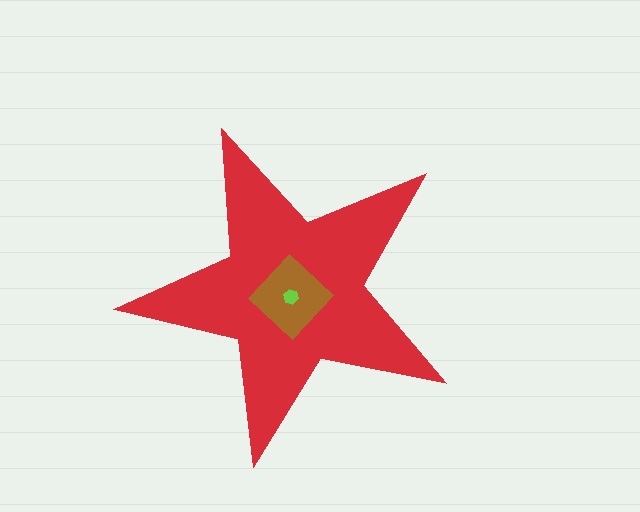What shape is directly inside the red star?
The brown diamond.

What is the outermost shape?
The red star.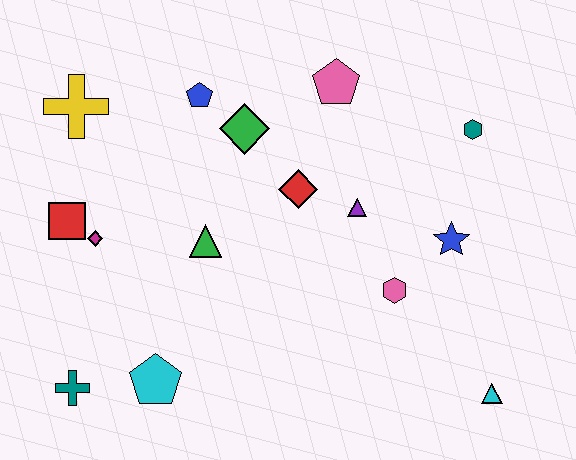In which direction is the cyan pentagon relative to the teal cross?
The cyan pentagon is to the right of the teal cross.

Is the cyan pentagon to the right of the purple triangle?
No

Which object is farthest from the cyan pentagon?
The teal hexagon is farthest from the cyan pentagon.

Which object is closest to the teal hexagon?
The blue star is closest to the teal hexagon.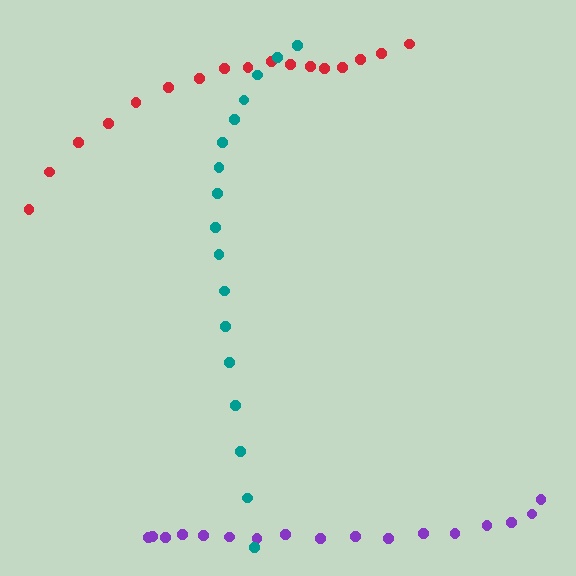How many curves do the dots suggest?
There are 3 distinct paths.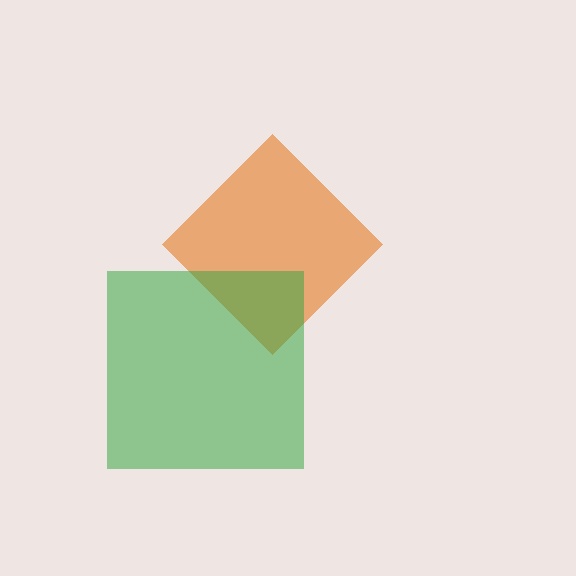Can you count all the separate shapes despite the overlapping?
Yes, there are 2 separate shapes.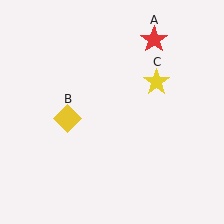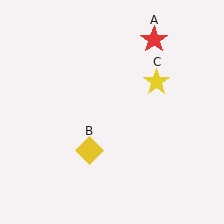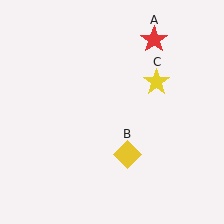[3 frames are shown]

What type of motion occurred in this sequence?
The yellow diamond (object B) rotated counterclockwise around the center of the scene.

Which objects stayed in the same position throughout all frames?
Red star (object A) and yellow star (object C) remained stationary.